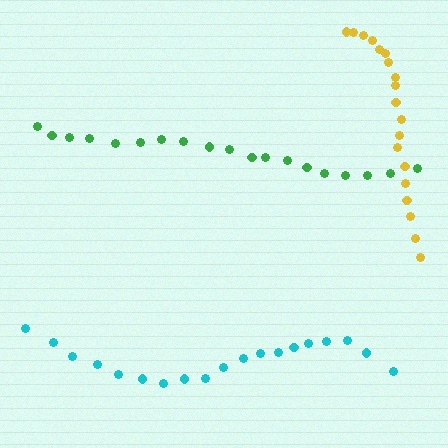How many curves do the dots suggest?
There are 3 distinct paths.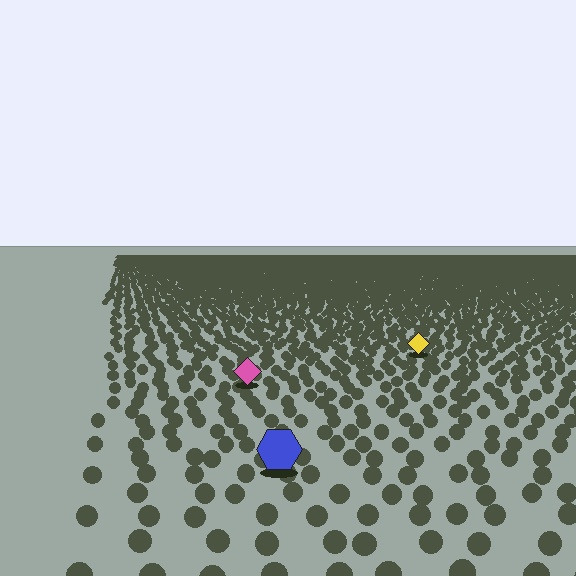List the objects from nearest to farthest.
From nearest to farthest: the blue hexagon, the pink diamond, the yellow diamond.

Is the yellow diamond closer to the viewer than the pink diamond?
No. The pink diamond is closer — you can tell from the texture gradient: the ground texture is coarser near it.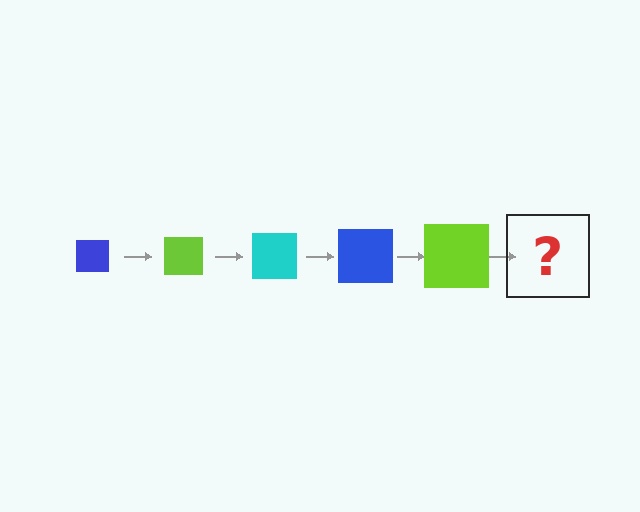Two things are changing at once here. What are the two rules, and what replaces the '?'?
The two rules are that the square grows larger each step and the color cycles through blue, lime, and cyan. The '?' should be a cyan square, larger than the previous one.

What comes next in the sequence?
The next element should be a cyan square, larger than the previous one.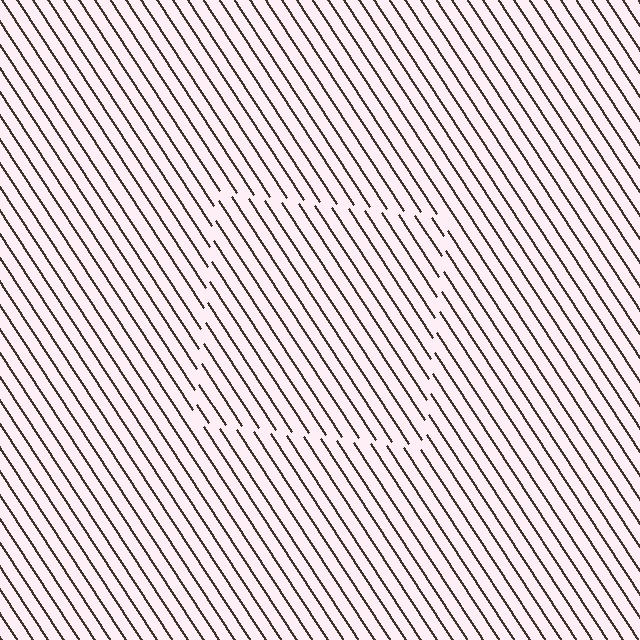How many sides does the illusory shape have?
4 sides — the line-ends trace a square.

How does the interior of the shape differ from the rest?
The interior of the shape contains the same grating, shifted by half a period — the contour is defined by the phase discontinuity where line-ends from the inner and outer gratings abut.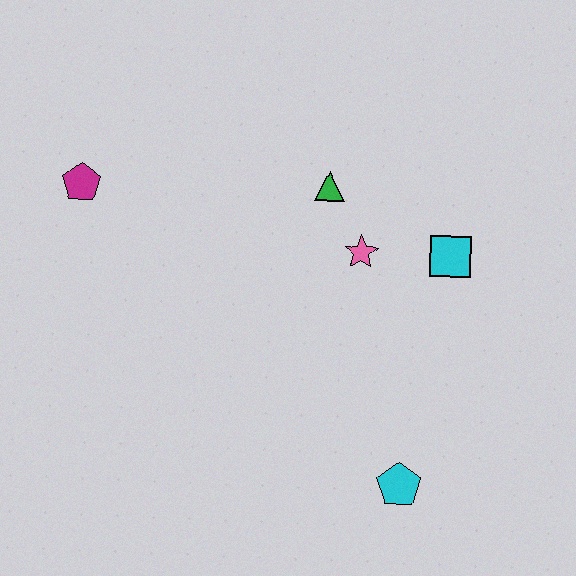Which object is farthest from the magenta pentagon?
The cyan pentagon is farthest from the magenta pentagon.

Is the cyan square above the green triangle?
No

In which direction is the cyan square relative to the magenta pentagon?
The cyan square is to the right of the magenta pentagon.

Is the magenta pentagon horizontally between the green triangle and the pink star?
No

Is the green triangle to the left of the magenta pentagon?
No